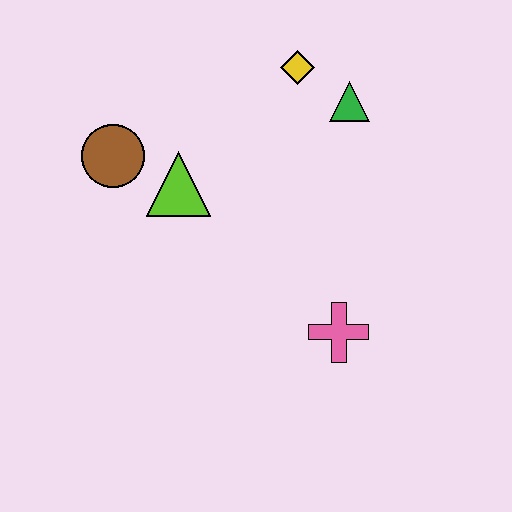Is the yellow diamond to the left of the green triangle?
Yes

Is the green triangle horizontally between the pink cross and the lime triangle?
No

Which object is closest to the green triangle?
The yellow diamond is closest to the green triangle.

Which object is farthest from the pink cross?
The brown circle is farthest from the pink cross.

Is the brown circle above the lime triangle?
Yes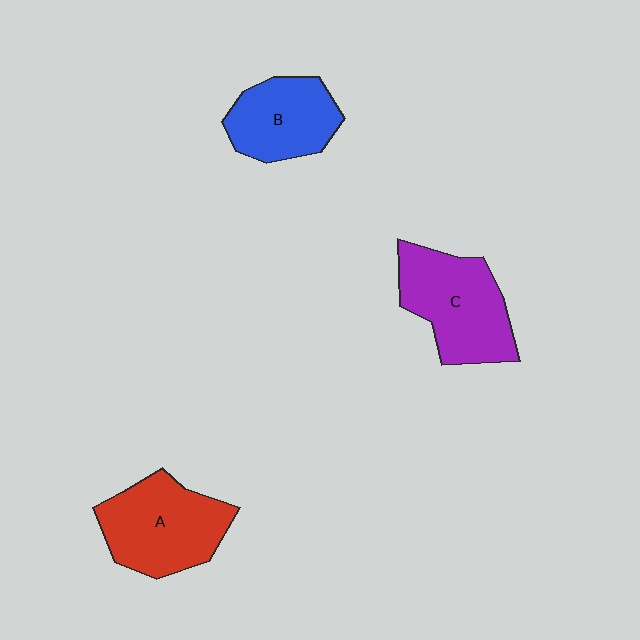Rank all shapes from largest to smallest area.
From largest to smallest: C (purple), A (red), B (blue).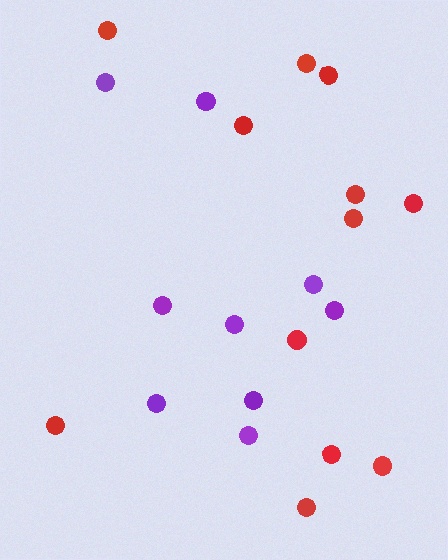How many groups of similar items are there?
There are 2 groups: one group of red circles (12) and one group of purple circles (9).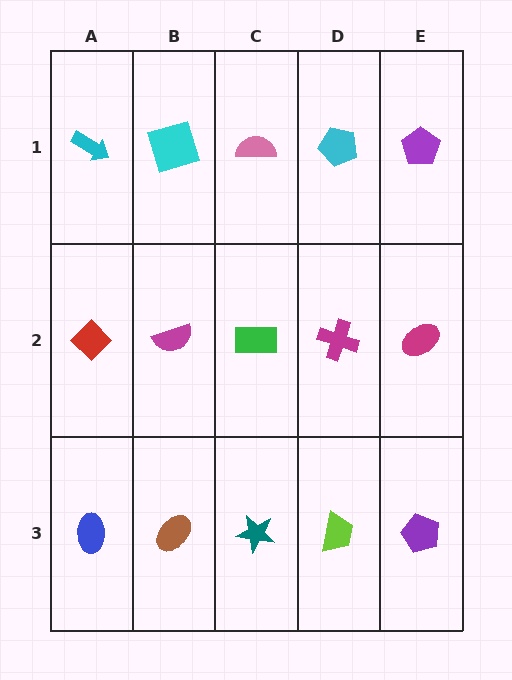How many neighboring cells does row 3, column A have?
2.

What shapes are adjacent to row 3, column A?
A red diamond (row 2, column A), a brown ellipse (row 3, column B).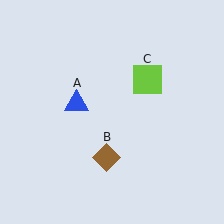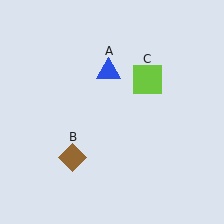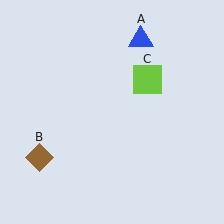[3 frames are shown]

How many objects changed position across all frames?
2 objects changed position: blue triangle (object A), brown diamond (object B).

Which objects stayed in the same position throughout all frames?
Lime square (object C) remained stationary.